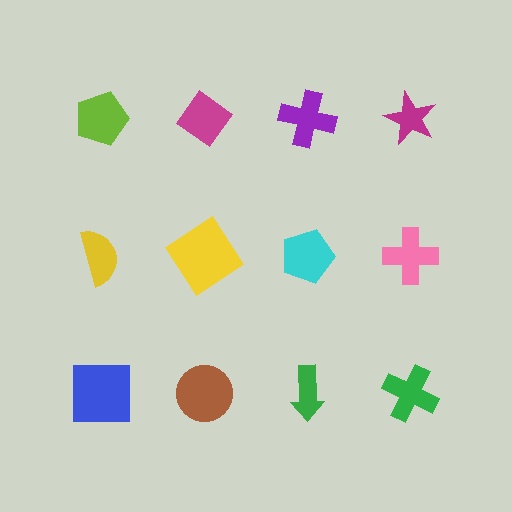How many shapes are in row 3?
4 shapes.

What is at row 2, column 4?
A pink cross.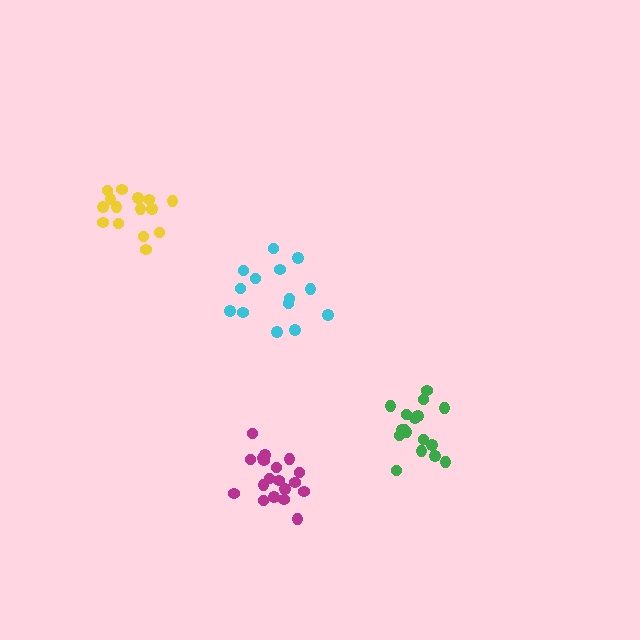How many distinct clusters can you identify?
There are 4 distinct clusters.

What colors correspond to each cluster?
The clusters are colored: green, cyan, magenta, yellow.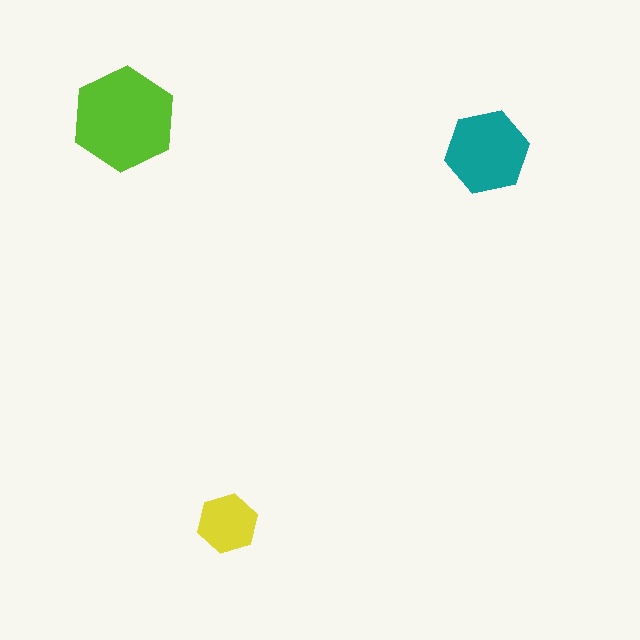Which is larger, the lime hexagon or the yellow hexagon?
The lime one.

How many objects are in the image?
There are 3 objects in the image.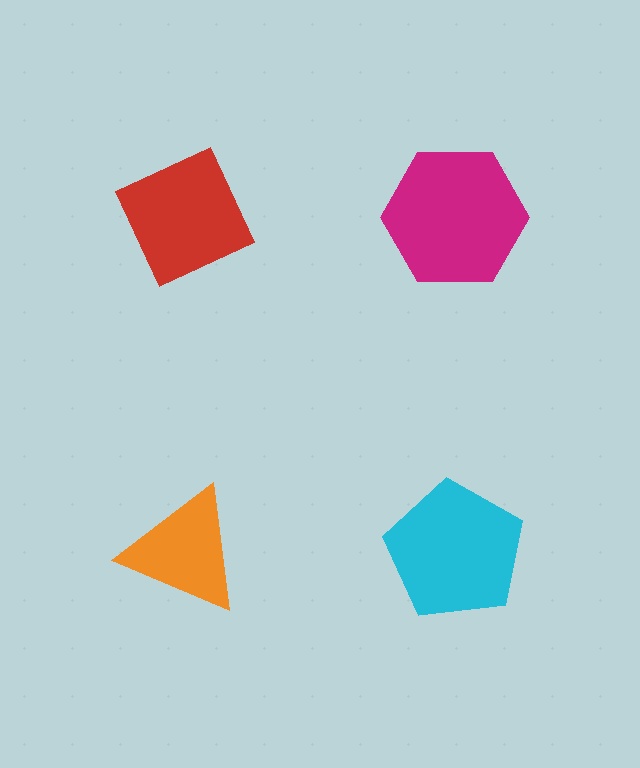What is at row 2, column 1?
An orange triangle.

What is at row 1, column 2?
A magenta hexagon.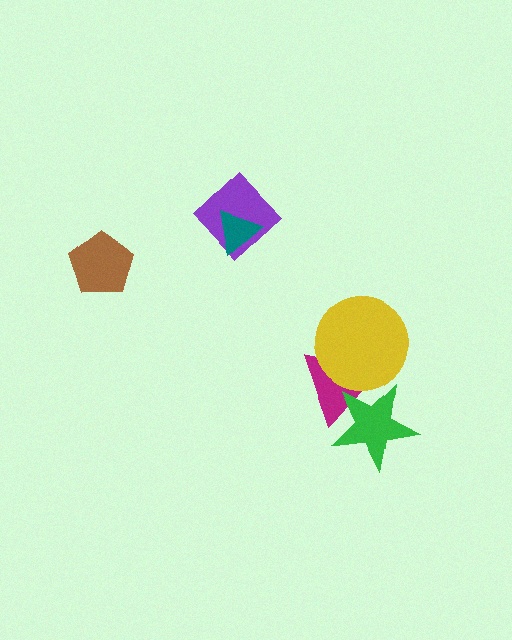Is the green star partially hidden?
Yes, it is partially covered by another shape.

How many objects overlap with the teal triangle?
1 object overlaps with the teal triangle.